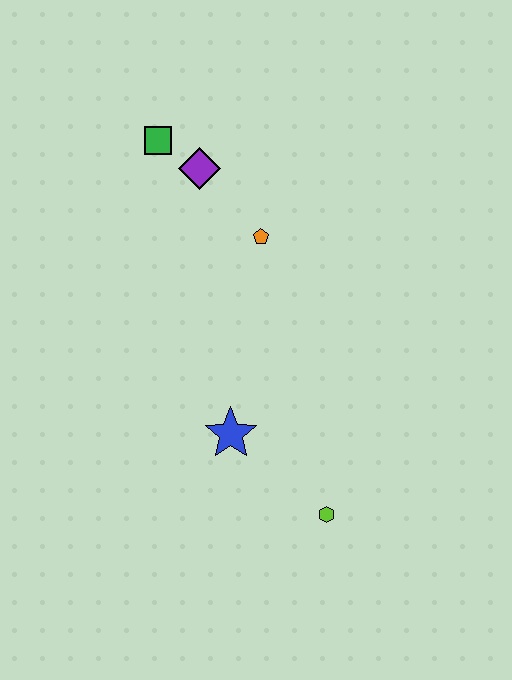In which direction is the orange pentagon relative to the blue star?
The orange pentagon is above the blue star.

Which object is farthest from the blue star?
The green square is farthest from the blue star.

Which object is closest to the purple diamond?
The green square is closest to the purple diamond.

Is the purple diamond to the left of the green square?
No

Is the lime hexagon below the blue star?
Yes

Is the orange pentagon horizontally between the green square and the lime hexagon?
Yes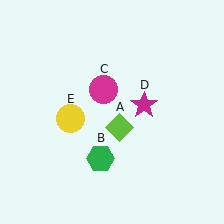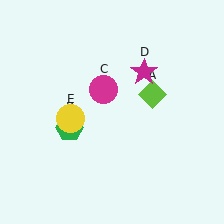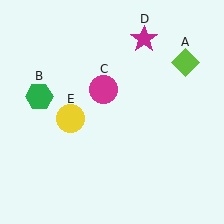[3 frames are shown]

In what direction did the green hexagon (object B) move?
The green hexagon (object B) moved up and to the left.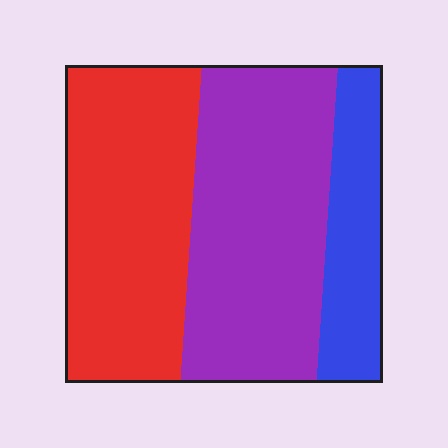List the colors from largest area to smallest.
From largest to smallest: purple, red, blue.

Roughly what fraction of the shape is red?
Red takes up between a third and a half of the shape.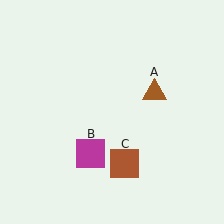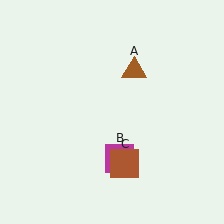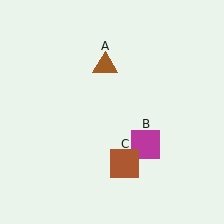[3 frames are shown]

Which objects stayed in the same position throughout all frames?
Brown square (object C) remained stationary.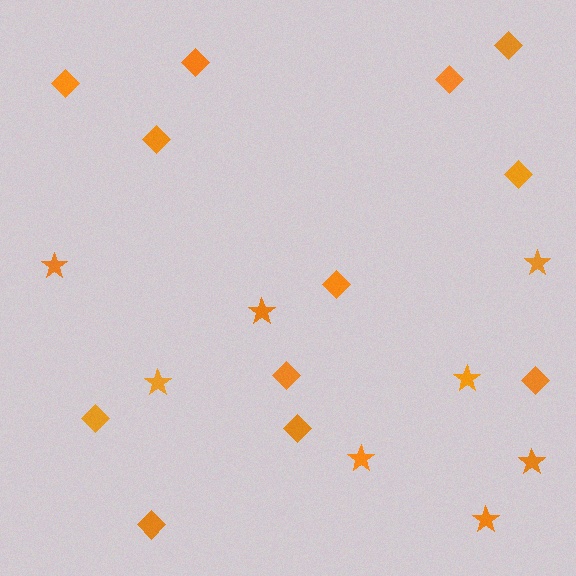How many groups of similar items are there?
There are 2 groups: one group of diamonds (12) and one group of stars (8).